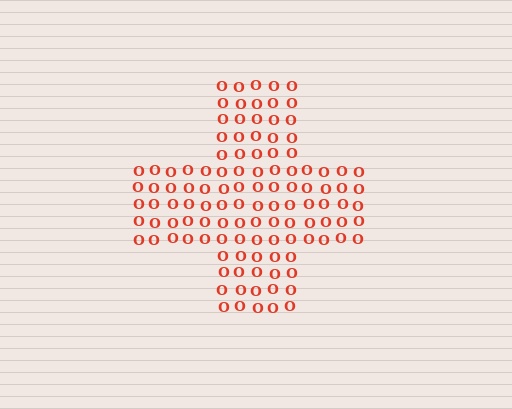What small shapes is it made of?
It is made of small letter O's.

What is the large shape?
The large shape is a cross.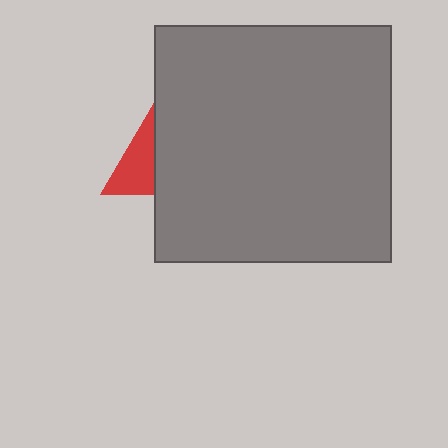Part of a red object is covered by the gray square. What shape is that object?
It is a triangle.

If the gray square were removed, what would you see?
You would see the complete red triangle.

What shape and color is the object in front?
The object in front is a gray square.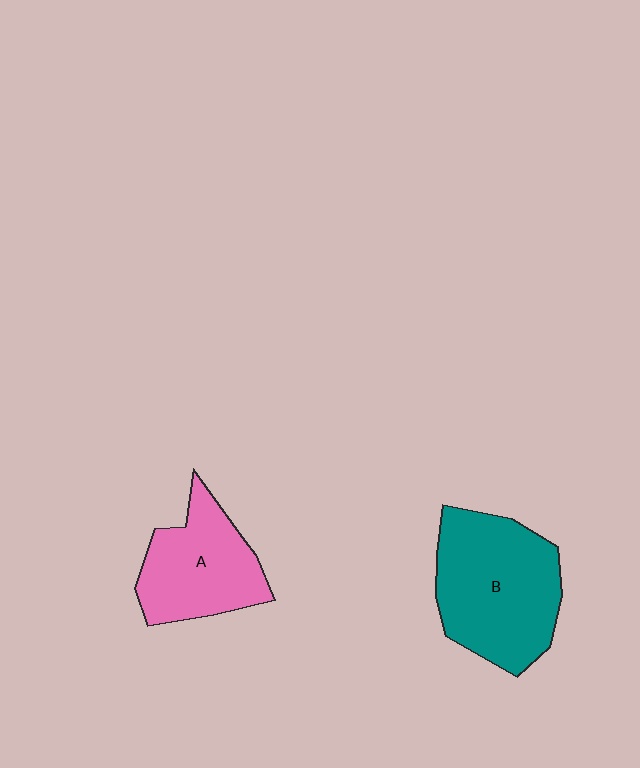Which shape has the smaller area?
Shape A (pink).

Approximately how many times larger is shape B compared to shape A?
Approximately 1.4 times.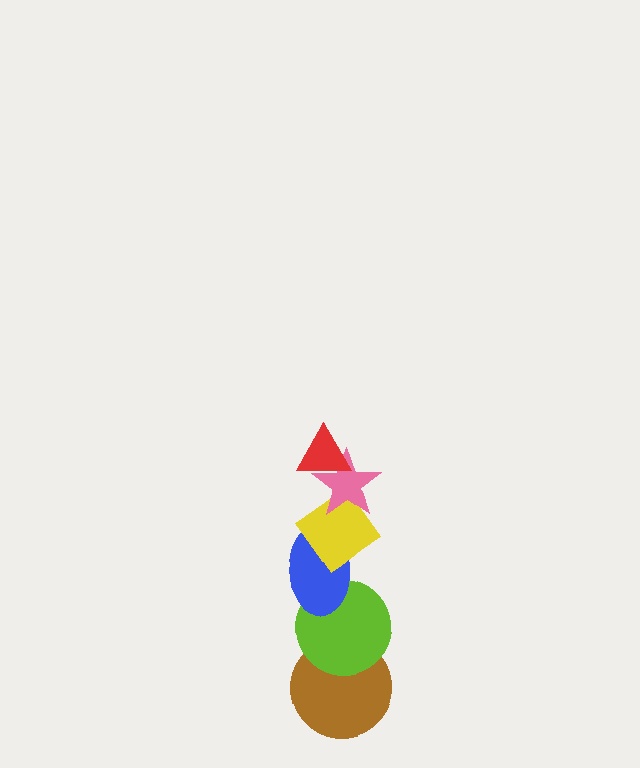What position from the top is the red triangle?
The red triangle is 1st from the top.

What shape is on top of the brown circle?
The lime circle is on top of the brown circle.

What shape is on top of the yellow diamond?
The pink star is on top of the yellow diamond.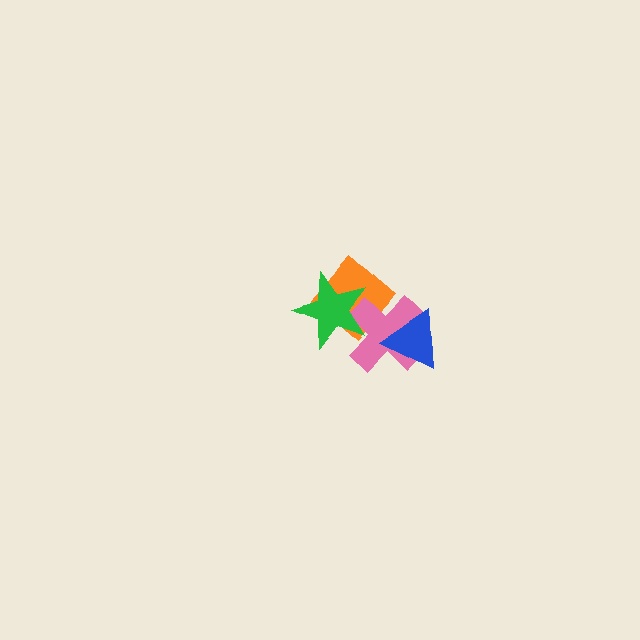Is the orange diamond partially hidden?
Yes, it is partially covered by another shape.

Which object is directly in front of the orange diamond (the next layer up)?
The pink cross is directly in front of the orange diamond.